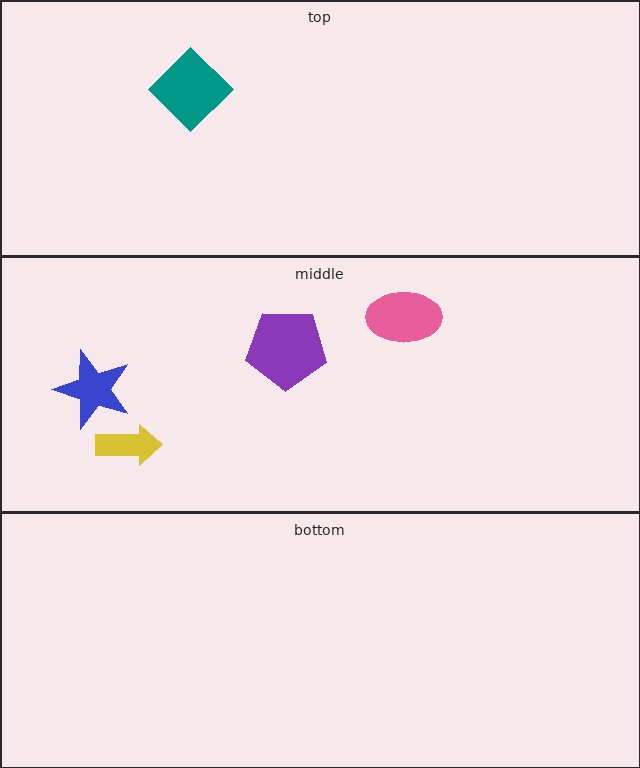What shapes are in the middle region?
The pink ellipse, the blue star, the yellow arrow, the purple pentagon.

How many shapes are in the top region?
1.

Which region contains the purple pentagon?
The middle region.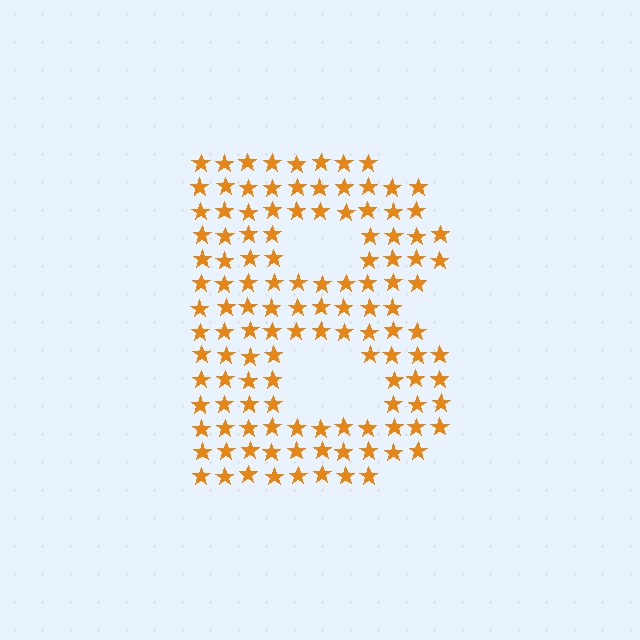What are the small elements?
The small elements are stars.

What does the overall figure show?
The overall figure shows the letter B.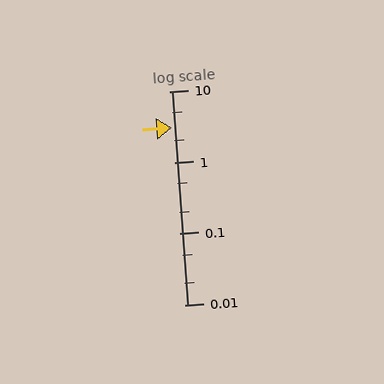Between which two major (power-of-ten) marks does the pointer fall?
The pointer is between 1 and 10.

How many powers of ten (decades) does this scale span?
The scale spans 3 decades, from 0.01 to 10.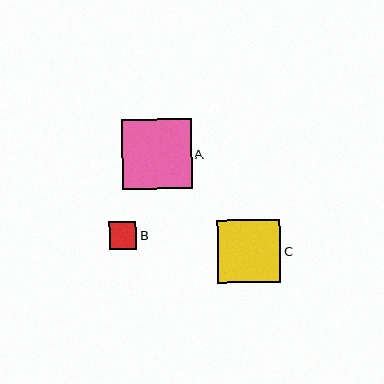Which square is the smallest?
Square B is the smallest with a size of approximately 27 pixels.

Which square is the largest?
Square A is the largest with a size of approximately 70 pixels.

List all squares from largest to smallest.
From largest to smallest: A, C, B.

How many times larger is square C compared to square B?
Square C is approximately 2.3 times the size of square B.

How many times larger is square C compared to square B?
Square C is approximately 2.3 times the size of square B.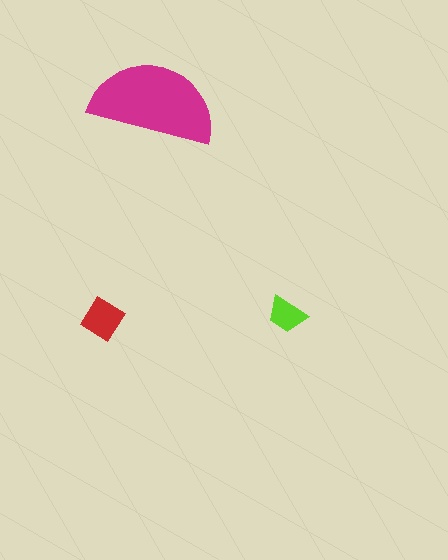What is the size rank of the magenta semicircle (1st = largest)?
1st.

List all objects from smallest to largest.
The lime trapezoid, the red diamond, the magenta semicircle.